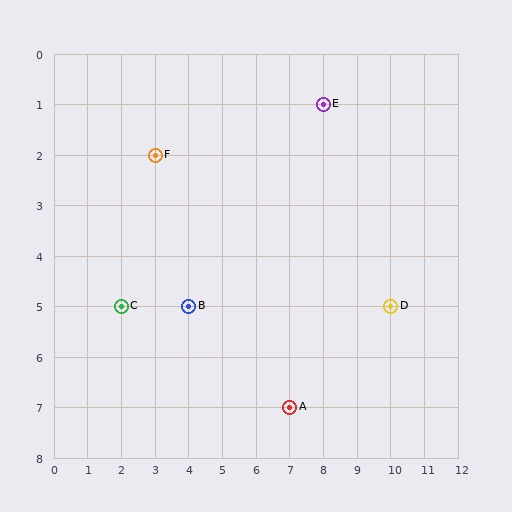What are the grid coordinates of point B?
Point B is at grid coordinates (4, 5).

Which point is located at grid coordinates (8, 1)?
Point E is at (8, 1).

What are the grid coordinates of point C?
Point C is at grid coordinates (2, 5).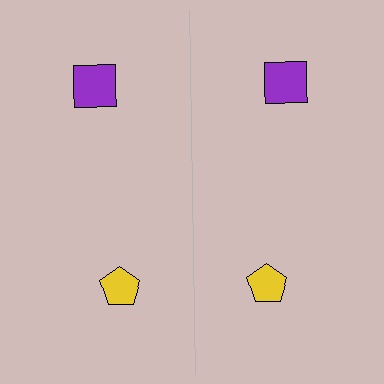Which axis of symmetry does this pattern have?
The pattern has a vertical axis of symmetry running through the center of the image.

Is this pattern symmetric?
Yes, this pattern has bilateral (reflection) symmetry.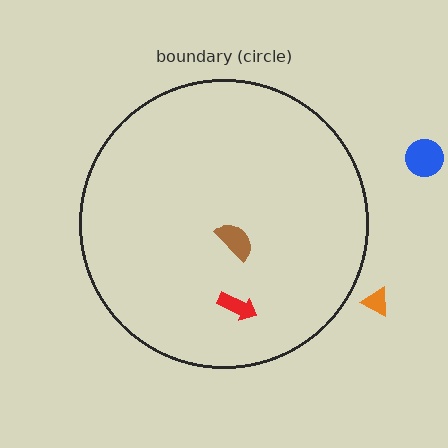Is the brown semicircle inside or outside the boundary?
Inside.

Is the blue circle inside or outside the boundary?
Outside.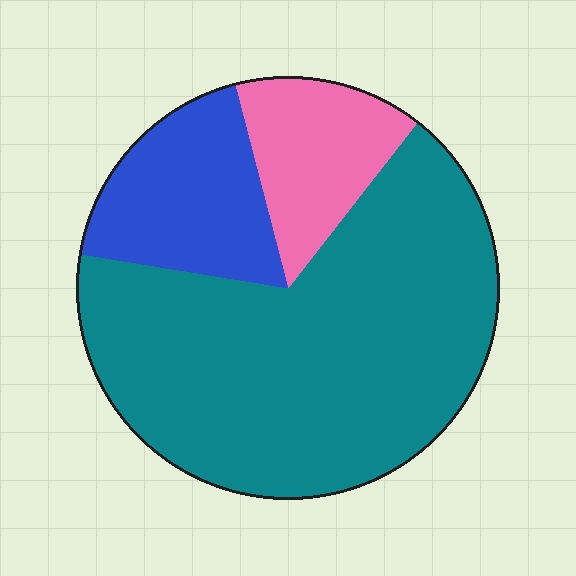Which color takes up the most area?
Teal, at roughly 65%.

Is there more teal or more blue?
Teal.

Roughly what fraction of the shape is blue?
Blue takes up about one fifth (1/5) of the shape.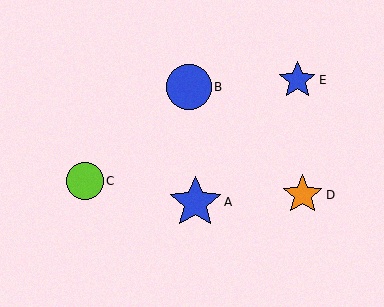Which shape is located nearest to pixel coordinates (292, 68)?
The blue star (labeled E) at (297, 80) is nearest to that location.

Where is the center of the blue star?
The center of the blue star is at (195, 202).